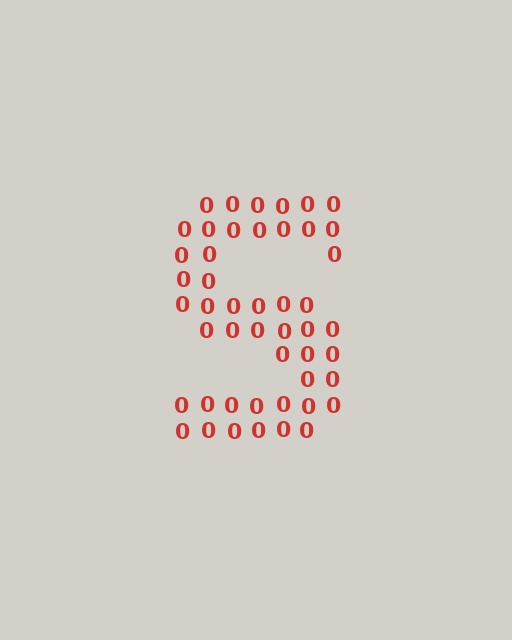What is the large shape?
The large shape is the letter S.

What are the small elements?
The small elements are digit 0's.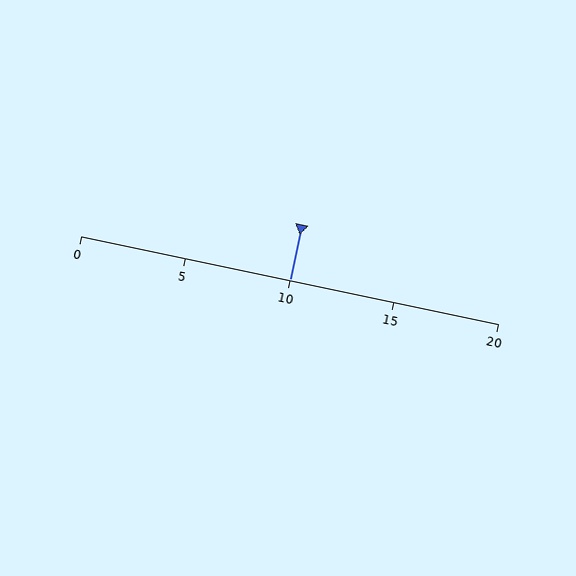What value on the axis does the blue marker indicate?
The marker indicates approximately 10.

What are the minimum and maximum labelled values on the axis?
The axis runs from 0 to 20.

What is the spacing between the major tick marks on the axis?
The major ticks are spaced 5 apart.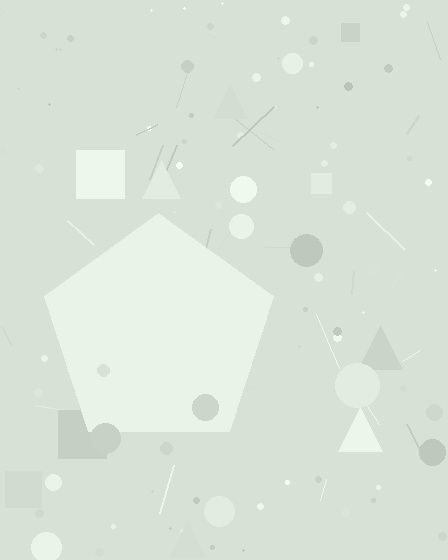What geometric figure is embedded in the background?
A pentagon is embedded in the background.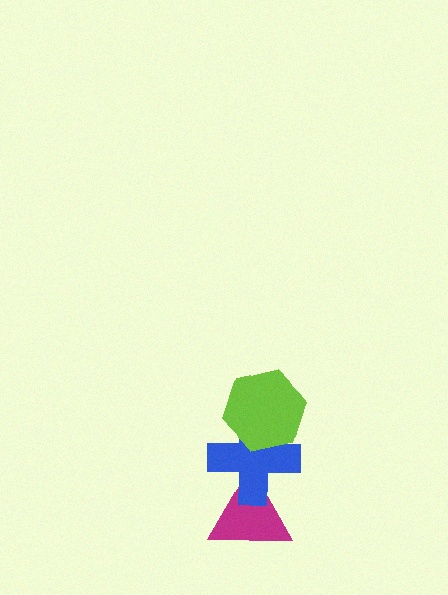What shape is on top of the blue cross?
The lime hexagon is on top of the blue cross.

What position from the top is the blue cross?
The blue cross is 2nd from the top.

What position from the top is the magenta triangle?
The magenta triangle is 3rd from the top.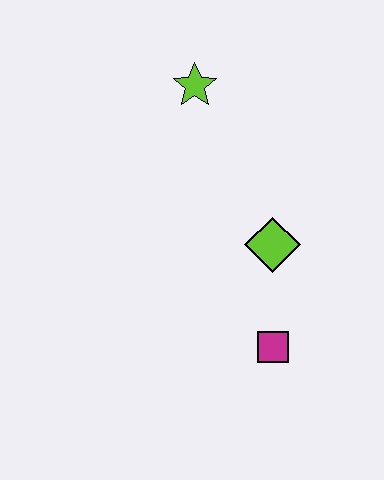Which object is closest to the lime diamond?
The magenta square is closest to the lime diamond.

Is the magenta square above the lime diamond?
No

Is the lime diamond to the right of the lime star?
Yes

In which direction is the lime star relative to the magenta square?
The lime star is above the magenta square.